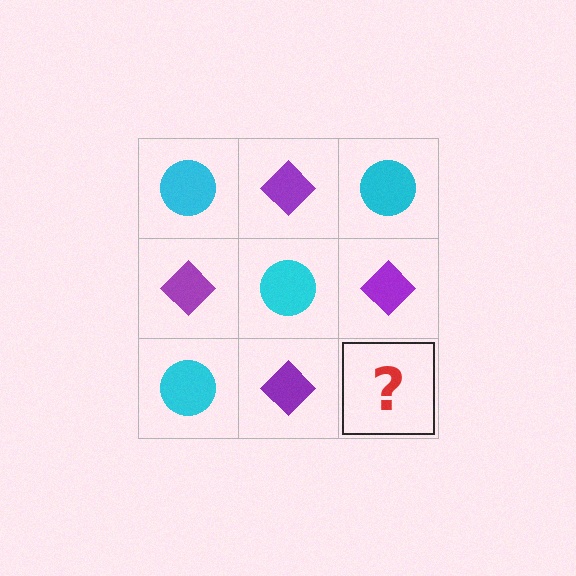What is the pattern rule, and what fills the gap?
The rule is that it alternates cyan circle and purple diamond in a checkerboard pattern. The gap should be filled with a cyan circle.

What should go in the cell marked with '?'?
The missing cell should contain a cyan circle.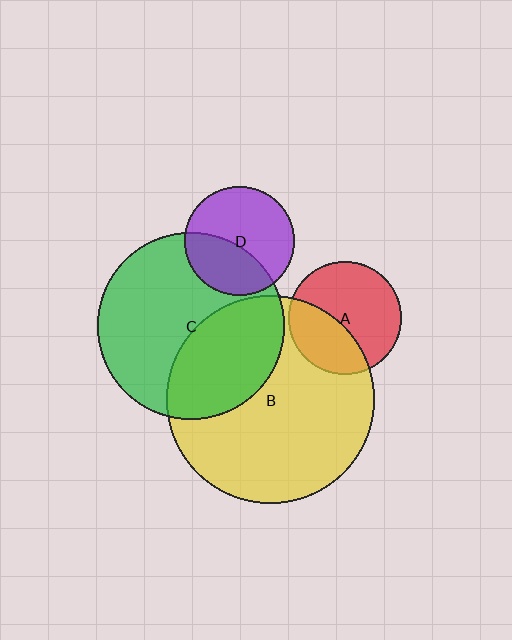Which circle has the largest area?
Circle B (yellow).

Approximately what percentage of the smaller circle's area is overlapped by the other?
Approximately 40%.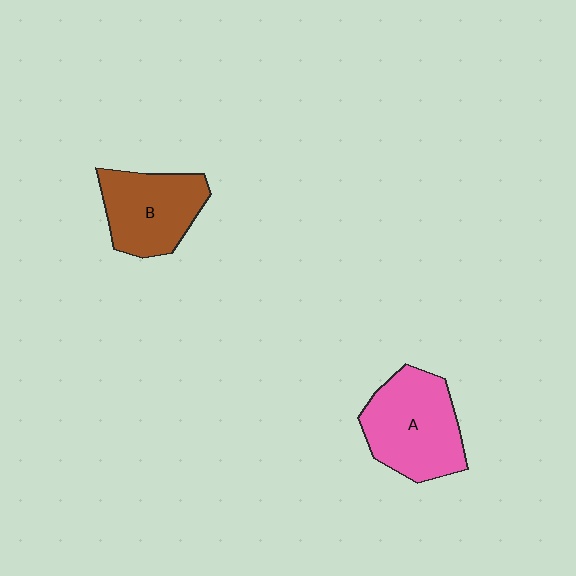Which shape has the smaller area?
Shape B (brown).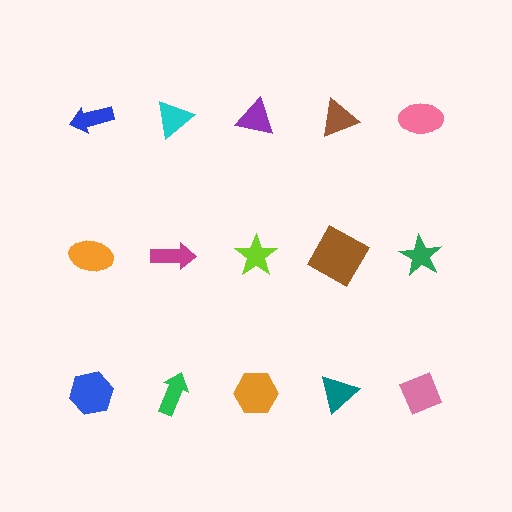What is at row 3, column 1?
A blue hexagon.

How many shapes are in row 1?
5 shapes.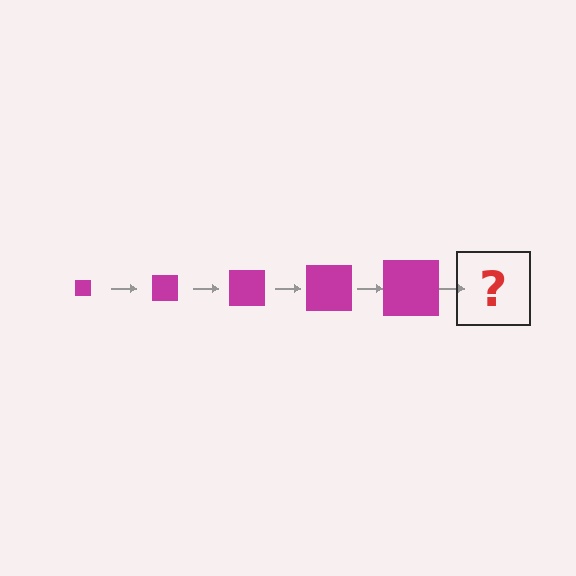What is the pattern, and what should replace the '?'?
The pattern is that the square gets progressively larger each step. The '?' should be a magenta square, larger than the previous one.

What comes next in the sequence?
The next element should be a magenta square, larger than the previous one.